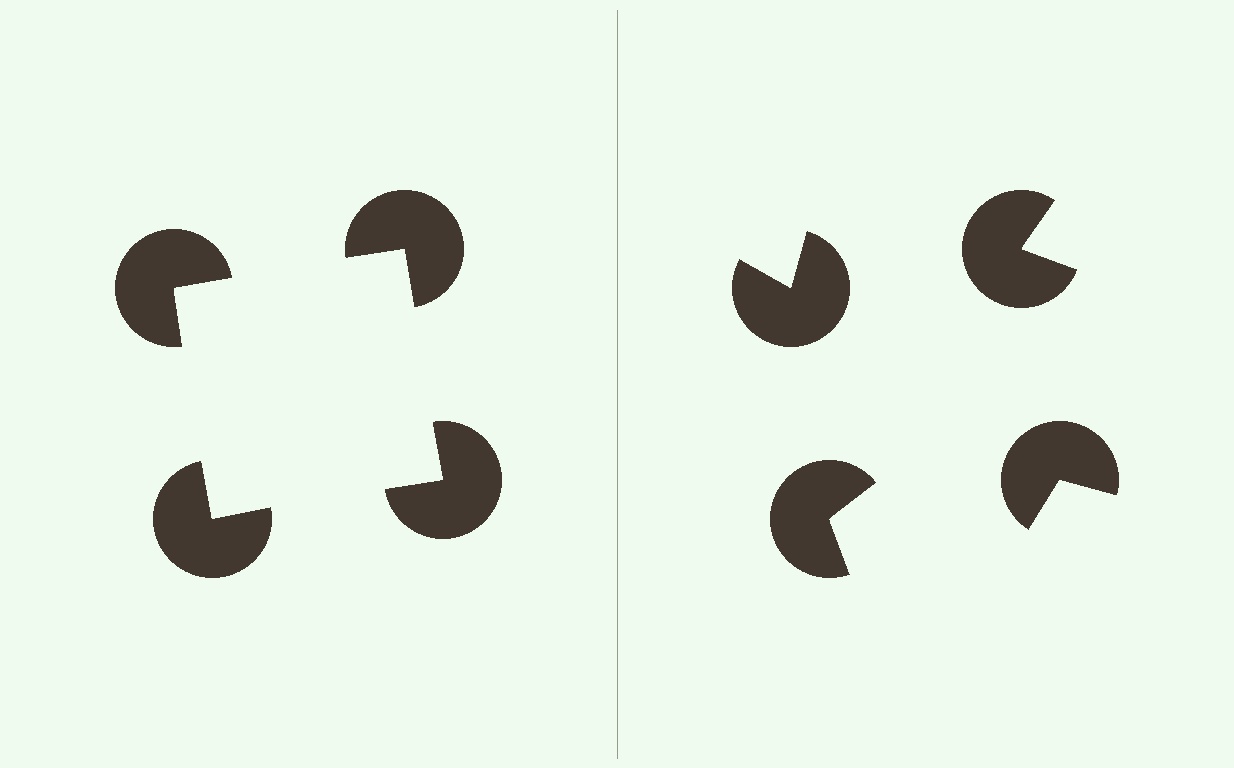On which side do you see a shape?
An illusory square appears on the left side. On the right side the wedge cuts are rotated, so no coherent shape forms.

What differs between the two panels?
The pac-man discs are positioned identically on both sides; only the wedge orientations differ. On the left they align to a square; on the right they are misaligned.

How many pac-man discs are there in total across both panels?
8 — 4 on each side.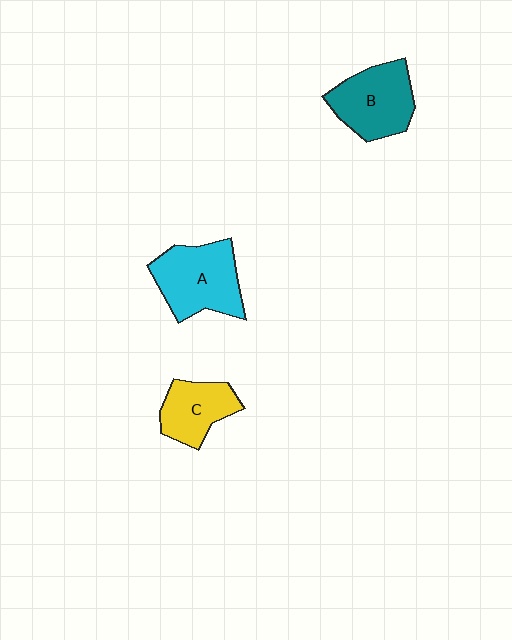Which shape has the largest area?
Shape A (cyan).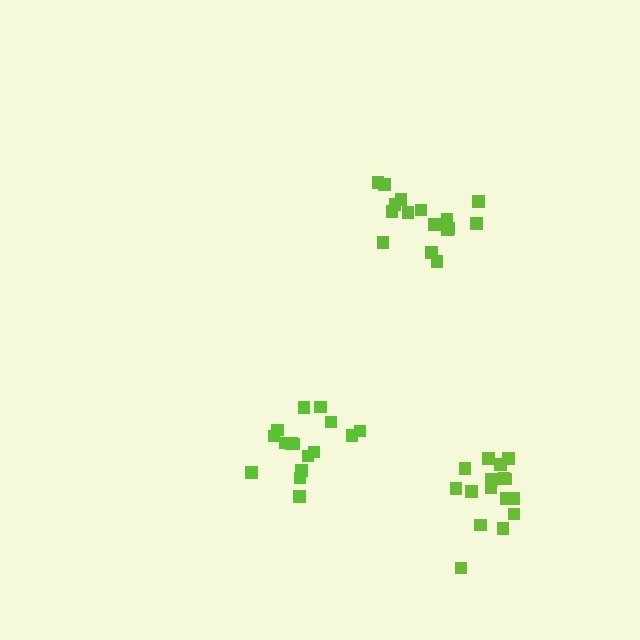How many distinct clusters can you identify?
There are 3 distinct clusters.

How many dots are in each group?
Group 1: 16 dots, Group 2: 16 dots, Group 3: 16 dots (48 total).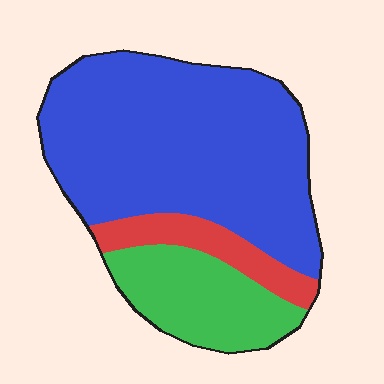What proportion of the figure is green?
Green takes up about one fifth (1/5) of the figure.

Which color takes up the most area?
Blue, at roughly 65%.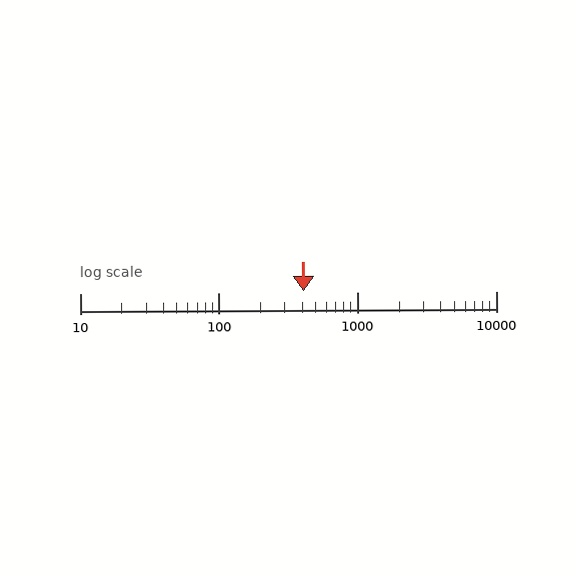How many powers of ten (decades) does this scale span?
The scale spans 3 decades, from 10 to 10000.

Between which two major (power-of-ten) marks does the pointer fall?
The pointer is between 100 and 1000.